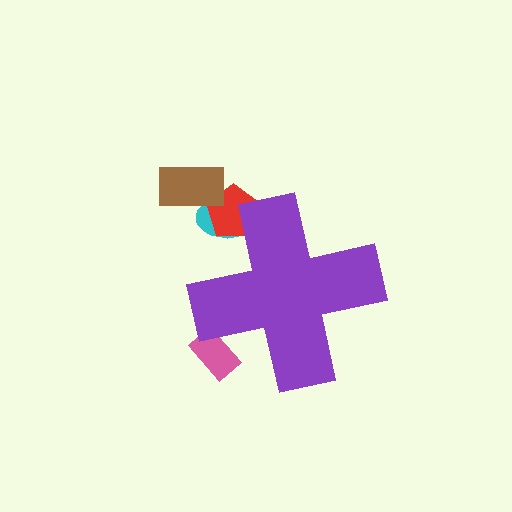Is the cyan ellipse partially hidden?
Yes, the cyan ellipse is partially hidden behind the purple cross.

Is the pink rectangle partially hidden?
Yes, the pink rectangle is partially hidden behind the purple cross.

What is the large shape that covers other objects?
A purple cross.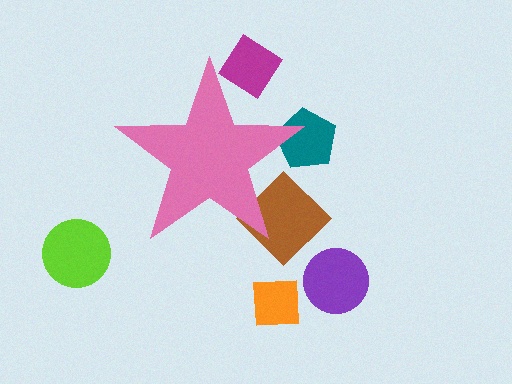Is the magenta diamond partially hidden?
Yes, the magenta diamond is partially hidden behind the pink star.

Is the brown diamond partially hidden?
Yes, the brown diamond is partially hidden behind the pink star.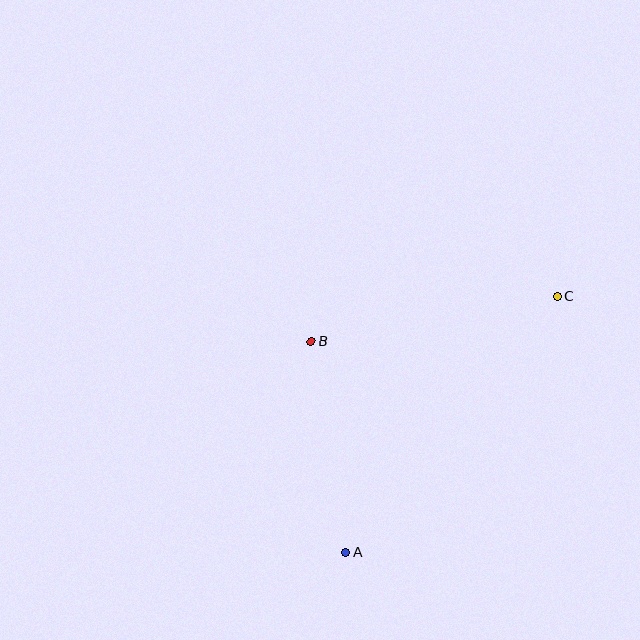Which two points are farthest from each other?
Points A and C are farthest from each other.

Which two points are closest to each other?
Points A and B are closest to each other.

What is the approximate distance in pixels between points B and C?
The distance between B and C is approximately 250 pixels.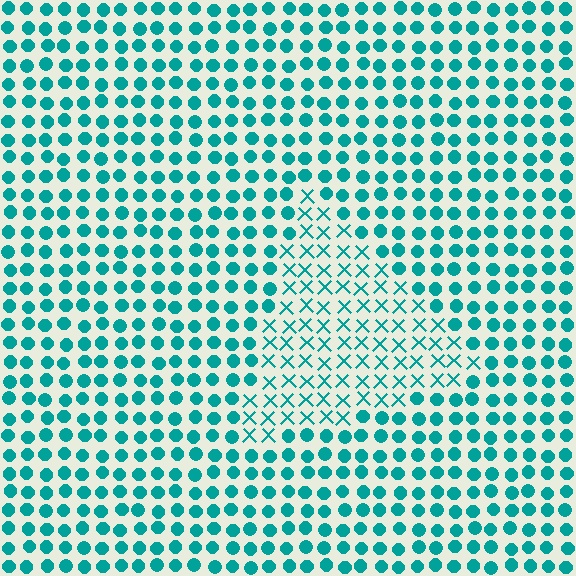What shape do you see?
I see a triangle.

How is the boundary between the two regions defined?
The boundary is defined by a change in element shape: X marks inside vs. circles outside. All elements share the same color and spacing.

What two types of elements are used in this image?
The image uses X marks inside the triangle region and circles outside it.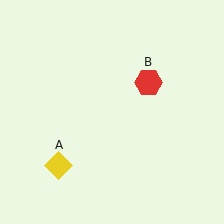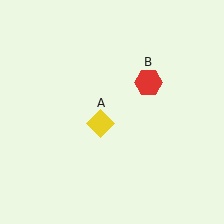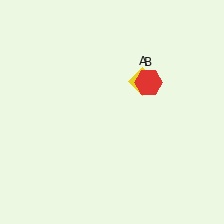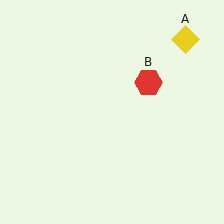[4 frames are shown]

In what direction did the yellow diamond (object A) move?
The yellow diamond (object A) moved up and to the right.